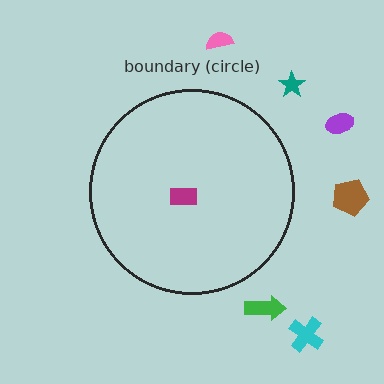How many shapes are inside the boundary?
1 inside, 6 outside.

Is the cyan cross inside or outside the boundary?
Outside.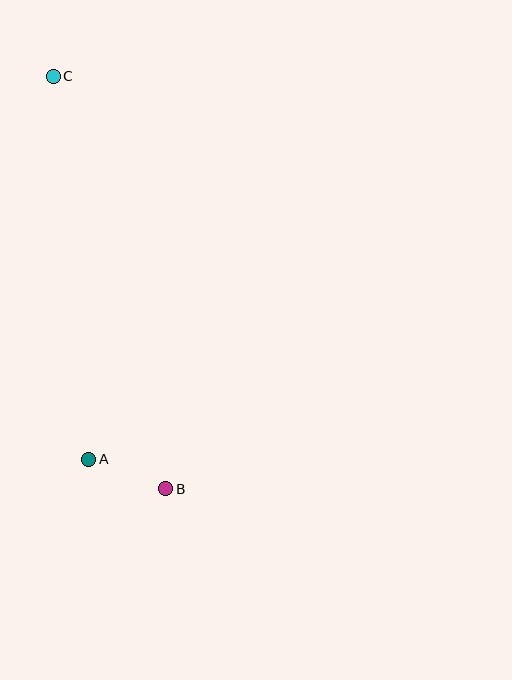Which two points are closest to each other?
Points A and B are closest to each other.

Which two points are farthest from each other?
Points B and C are farthest from each other.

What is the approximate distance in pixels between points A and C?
The distance between A and C is approximately 385 pixels.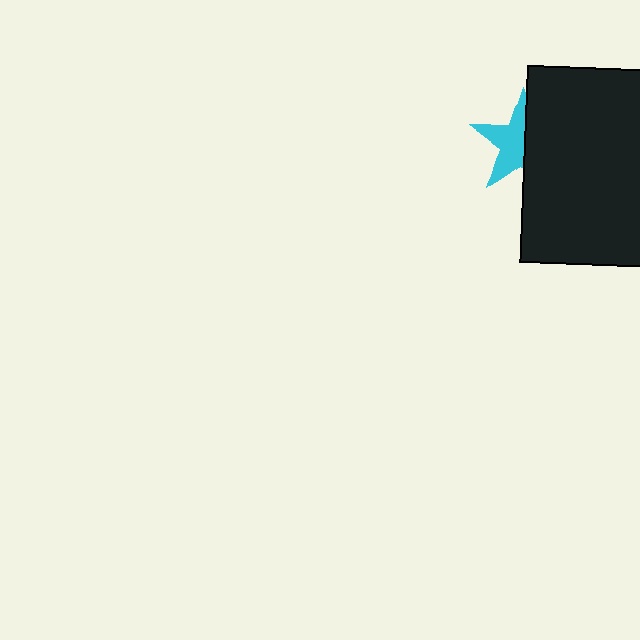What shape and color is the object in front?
The object in front is a black rectangle.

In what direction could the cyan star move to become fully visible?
The cyan star could move left. That would shift it out from behind the black rectangle entirely.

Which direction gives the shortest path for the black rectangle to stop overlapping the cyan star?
Moving right gives the shortest separation.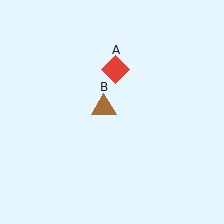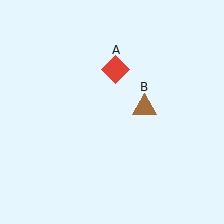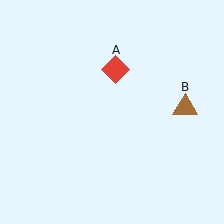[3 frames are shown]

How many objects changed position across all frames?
1 object changed position: brown triangle (object B).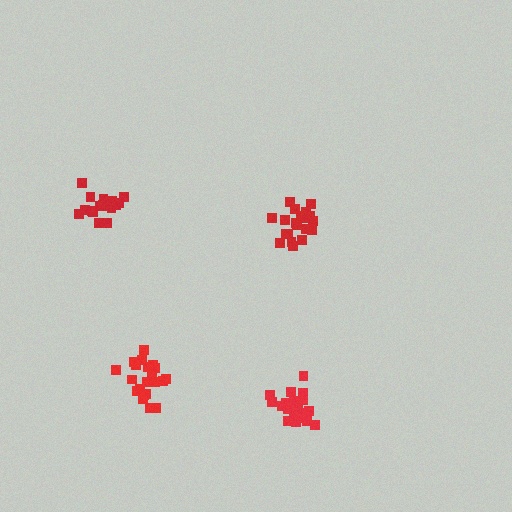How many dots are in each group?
Group 1: 21 dots, Group 2: 20 dots, Group 3: 18 dots, Group 4: 19 dots (78 total).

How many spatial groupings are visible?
There are 4 spatial groupings.